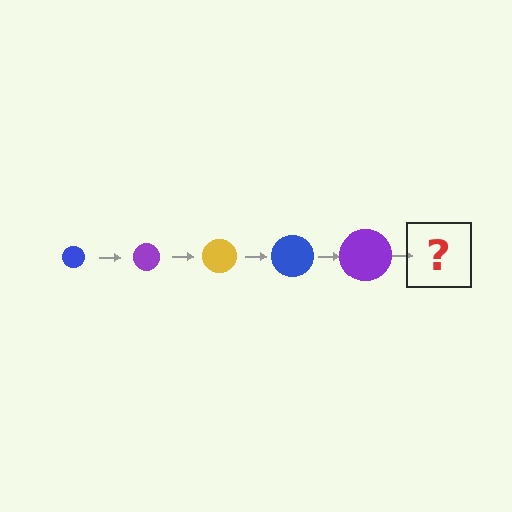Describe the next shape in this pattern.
It should be a yellow circle, larger than the previous one.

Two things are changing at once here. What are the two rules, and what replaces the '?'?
The two rules are that the circle grows larger each step and the color cycles through blue, purple, and yellow. The '?' should be a yellow circle, larger than the previous one.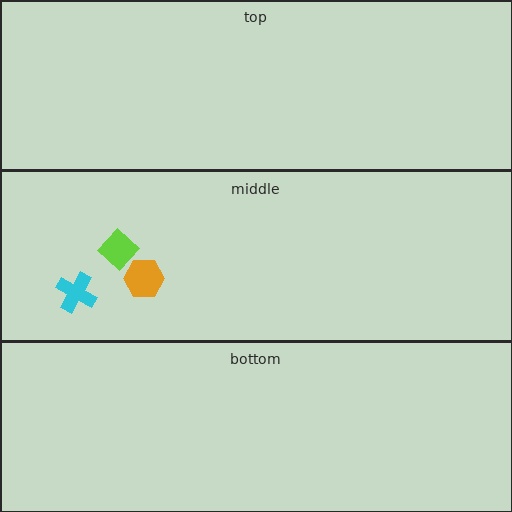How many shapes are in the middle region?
3.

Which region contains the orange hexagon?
The middle region.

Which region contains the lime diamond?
The middle region.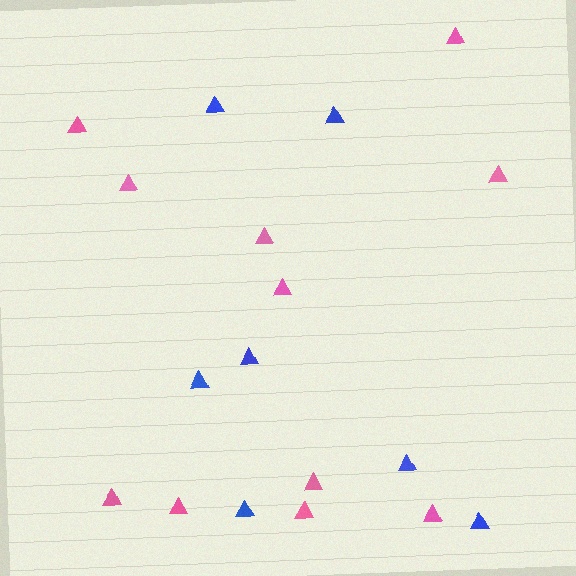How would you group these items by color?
There are 2 groups: one group of blue triangles (7) and one group of pink triangles (11).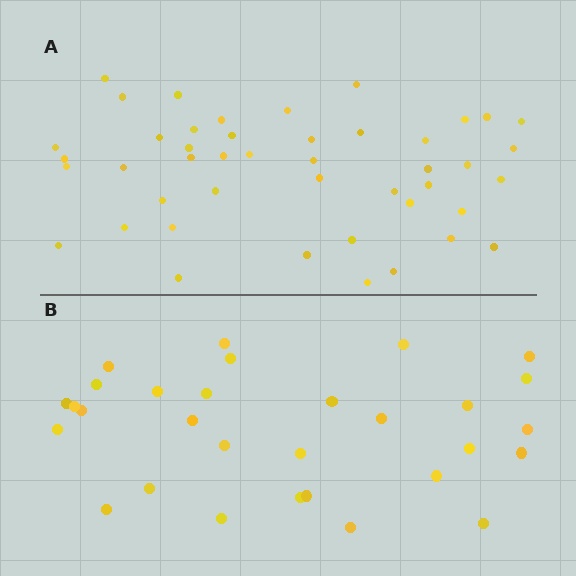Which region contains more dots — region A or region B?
Region A (the top region) has more dots.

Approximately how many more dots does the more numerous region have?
Region A has approximately 15 more dots than region B.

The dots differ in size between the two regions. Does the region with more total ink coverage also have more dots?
No. Region B has more total ink coverage because its dots are larger, but region A actually contains more individual dots. Total area can be misleading — the number of items is what matters here.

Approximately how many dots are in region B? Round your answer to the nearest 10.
About 30 dots.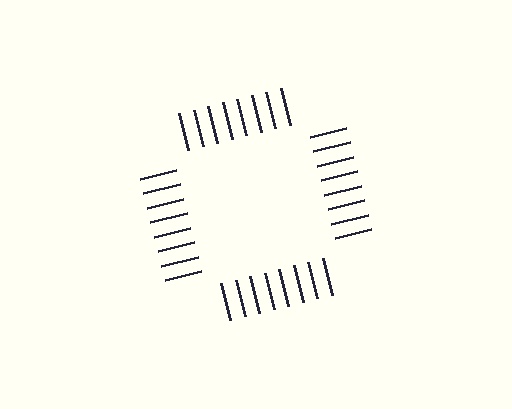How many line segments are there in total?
32 — 8 along each of the 4 edges.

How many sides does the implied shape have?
4 sides — the line-ends trace a square.